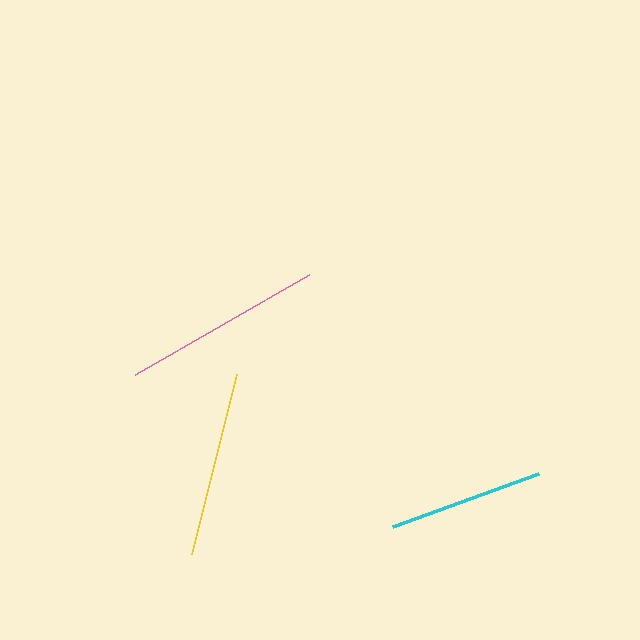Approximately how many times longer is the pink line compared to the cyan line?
The pink line is approximately 1.3 times the length of the cyan line.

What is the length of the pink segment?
The pink segment is approximately 201 pixels long.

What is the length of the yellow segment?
The yellow segment is approximately 185 pixels long.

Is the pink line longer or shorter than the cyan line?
The pink line is longer than the cyan line.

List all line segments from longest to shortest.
From longest to shortest: pink, yellow, cyan.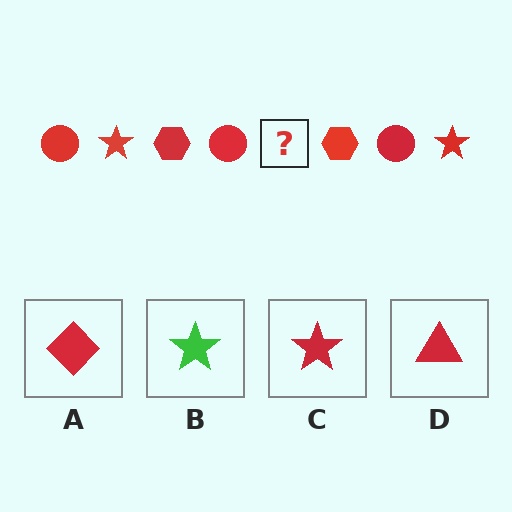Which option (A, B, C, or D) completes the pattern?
C.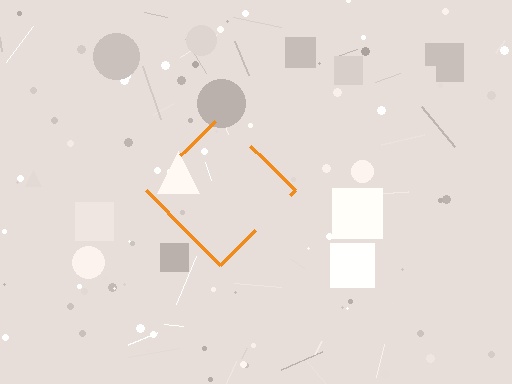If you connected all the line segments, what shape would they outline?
They would outline a diamond.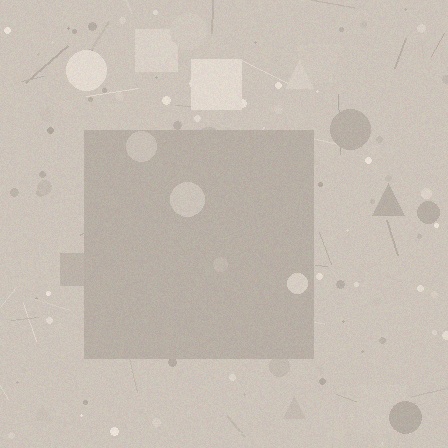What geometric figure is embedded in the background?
A square is embedded in the background.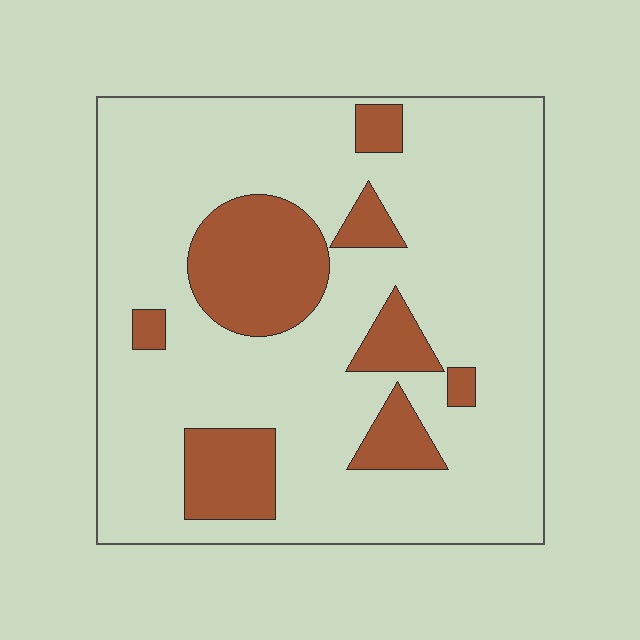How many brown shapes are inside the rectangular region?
8.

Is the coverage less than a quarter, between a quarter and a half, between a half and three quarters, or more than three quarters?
Less than a quarter.